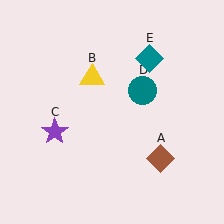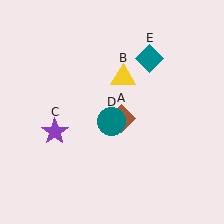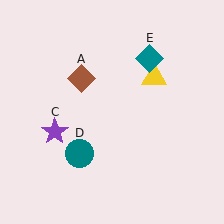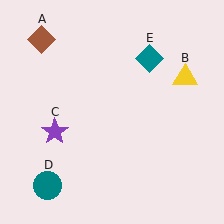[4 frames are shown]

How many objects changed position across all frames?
3 objects changed position: brown diamond (object A), yellow triangle (object B), teal circle (object D).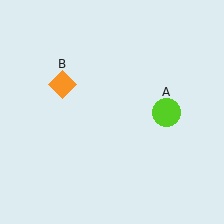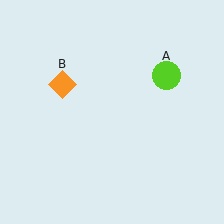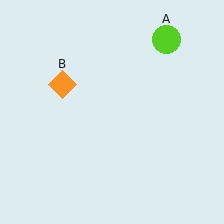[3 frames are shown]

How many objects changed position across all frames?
1 object changed position: lime circle (object A).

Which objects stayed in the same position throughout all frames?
Orange diamond (object B) remained stationary.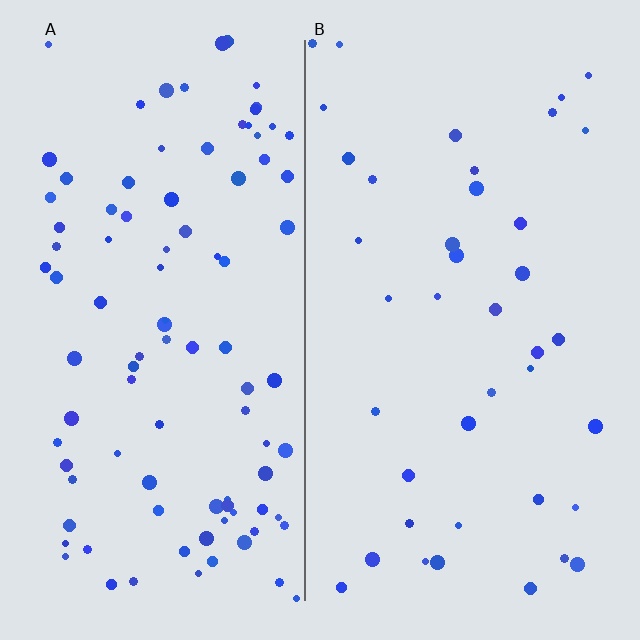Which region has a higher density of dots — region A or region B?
A (the left).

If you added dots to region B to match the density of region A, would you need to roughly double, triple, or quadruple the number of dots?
Approximately double.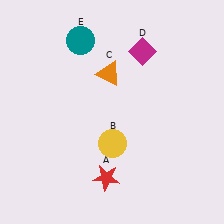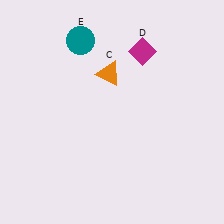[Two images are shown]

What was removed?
The yellow circle (B), the red star (A) were removed in Image 2.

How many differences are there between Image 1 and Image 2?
There are 2 differences between the two images.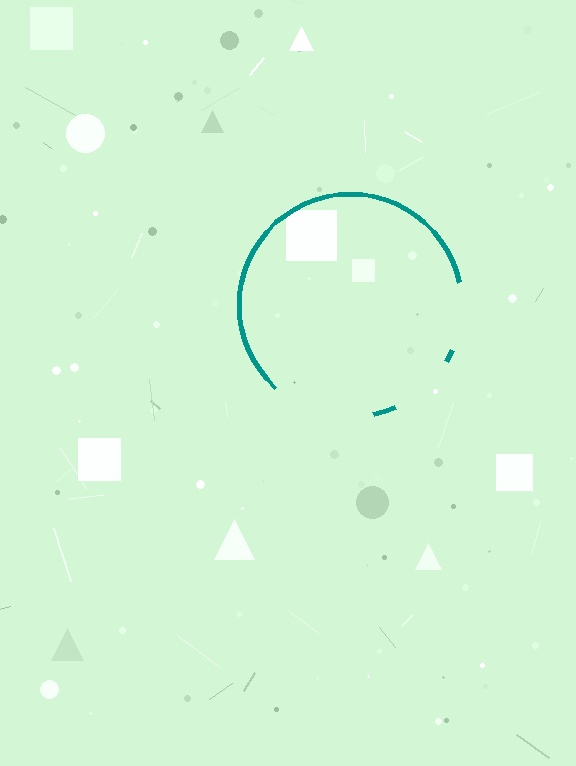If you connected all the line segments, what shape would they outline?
They would outline a circle.